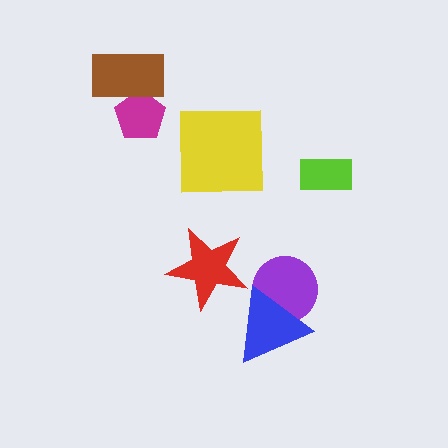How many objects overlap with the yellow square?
0 objects overlap with the yellow square.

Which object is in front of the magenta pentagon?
The brown rectangle is in front of the magenta pentagon.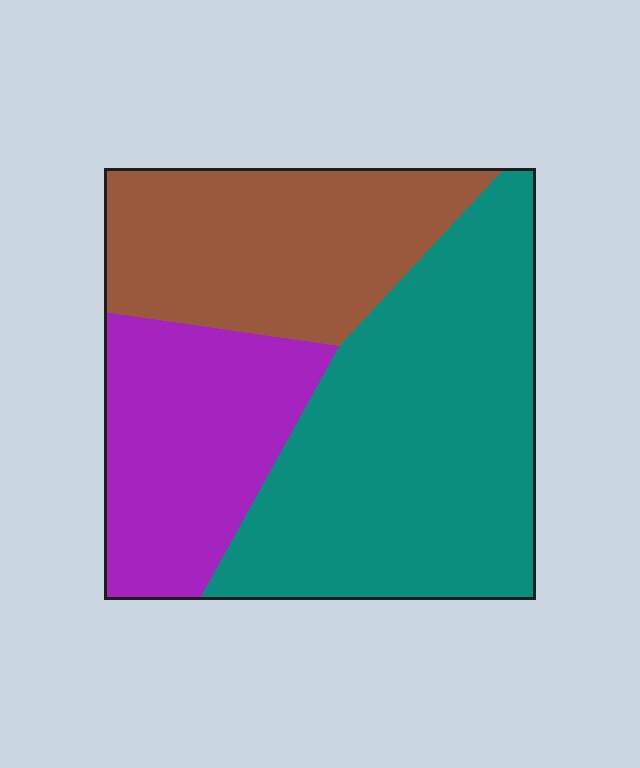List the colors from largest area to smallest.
From largest to smallest: teal, brown, purple.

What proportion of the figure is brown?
Brown takes up between a sixth and a third of the figure.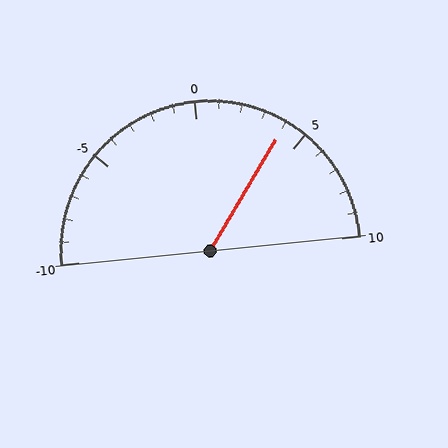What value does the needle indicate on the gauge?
The needle indicates approximately 4.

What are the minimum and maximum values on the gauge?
The gauge ranges from -10 to 10.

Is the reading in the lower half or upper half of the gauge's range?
The reading is in the upper half of the range (-10 to 10).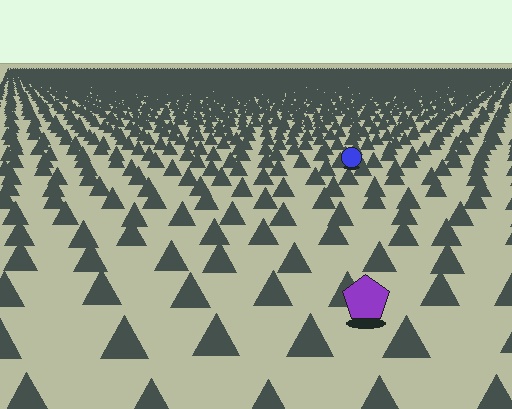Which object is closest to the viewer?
The purple pentagon is closest. The texture marks near it are larger and more spread out.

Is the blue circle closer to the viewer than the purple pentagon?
No. The purple pentagon is closer — you can tell from the texture gradient: the ground texture is coarser near it.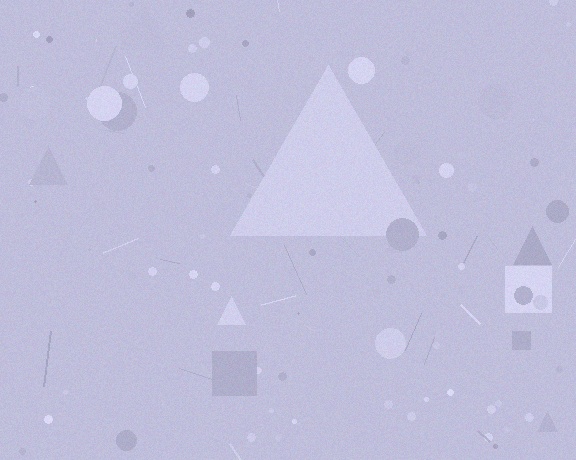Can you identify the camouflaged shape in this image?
The camouflaged shape is a triangle.